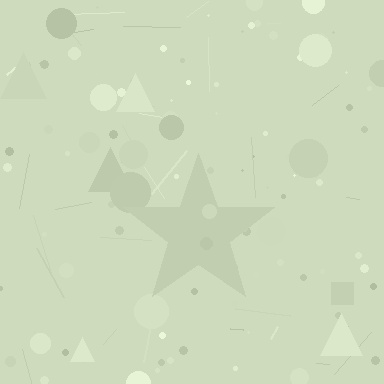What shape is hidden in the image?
A star is hidden in the image.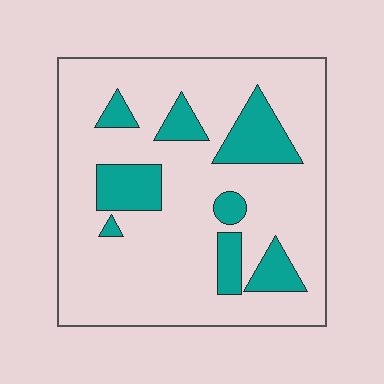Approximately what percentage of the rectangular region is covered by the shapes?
Approximately 20%.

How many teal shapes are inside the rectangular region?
8.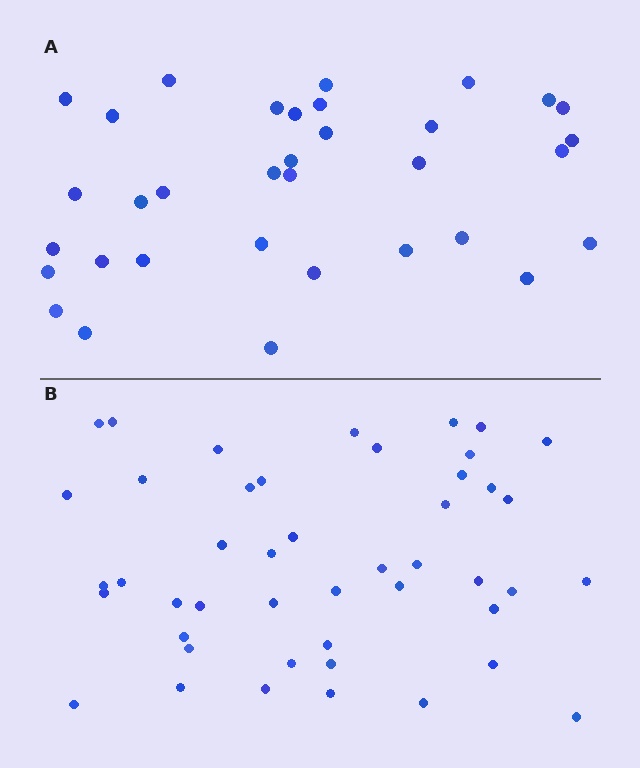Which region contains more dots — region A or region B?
Region B (the bottom region) has more dots.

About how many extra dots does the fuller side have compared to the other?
Region B has roughly 12 or so more dots than region A.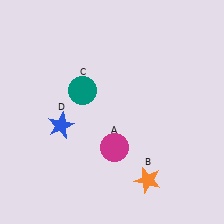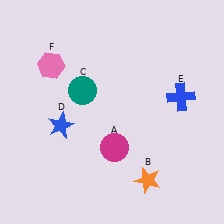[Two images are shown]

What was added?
A blue cross (E), a pink hexagon (F) were added in Image 2.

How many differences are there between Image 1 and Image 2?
There are 2 differences between the two images.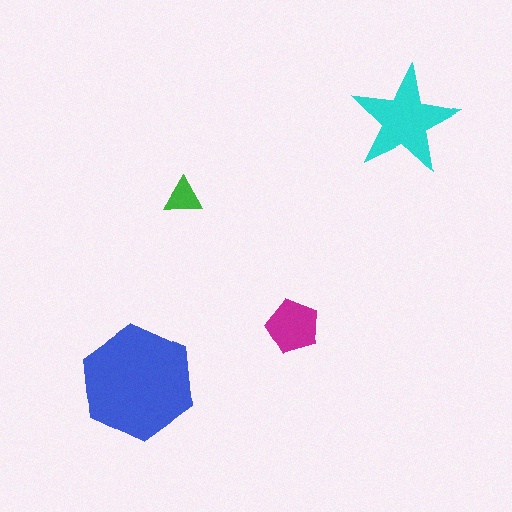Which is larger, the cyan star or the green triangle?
The cyan star.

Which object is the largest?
The blue hexagon.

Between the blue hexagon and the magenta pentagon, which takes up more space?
The blue hexagon.